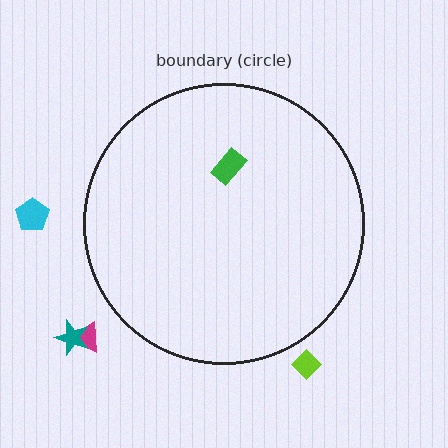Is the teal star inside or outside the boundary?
Outside.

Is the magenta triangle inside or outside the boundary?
Outside.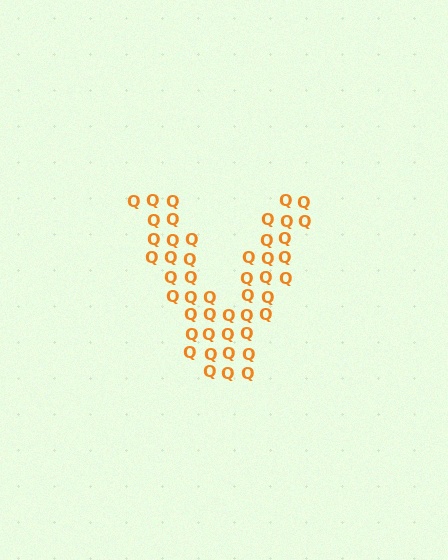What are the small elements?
The small elements are letter Q's.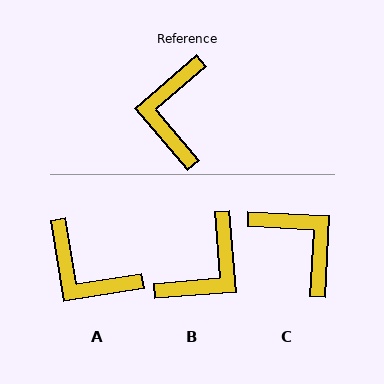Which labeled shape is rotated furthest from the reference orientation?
B, about 144 degrees away.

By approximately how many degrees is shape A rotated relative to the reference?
Approximately 58 degrees counter-clockwise.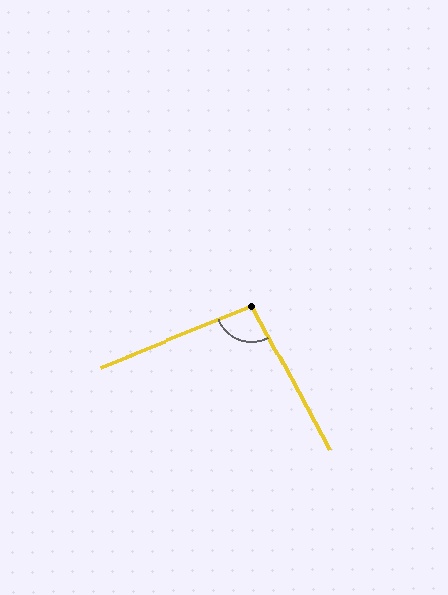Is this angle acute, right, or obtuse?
It is obtuse.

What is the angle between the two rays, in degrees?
Approximately 96 degrees.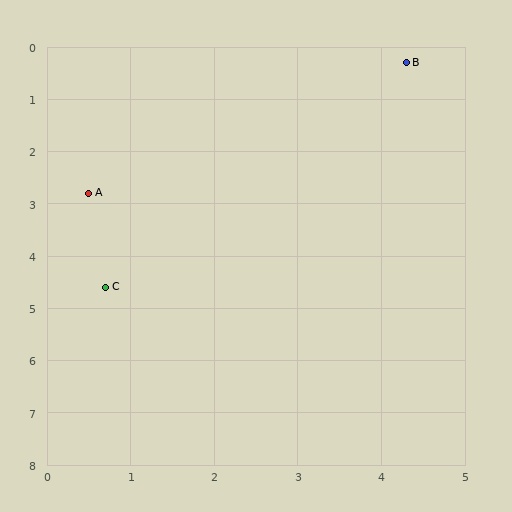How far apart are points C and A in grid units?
Points C and A are about 1.8 grid units apart.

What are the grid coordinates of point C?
Point C is at approximately (0.7, 4.6).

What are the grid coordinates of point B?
Point B is at approximately (4.3, 0.3).